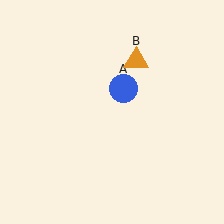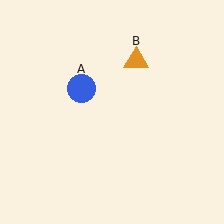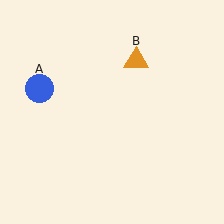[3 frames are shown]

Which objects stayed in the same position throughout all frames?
Orange triangle (object B) remained stationary.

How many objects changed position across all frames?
1 object changed position: blue circle (object A).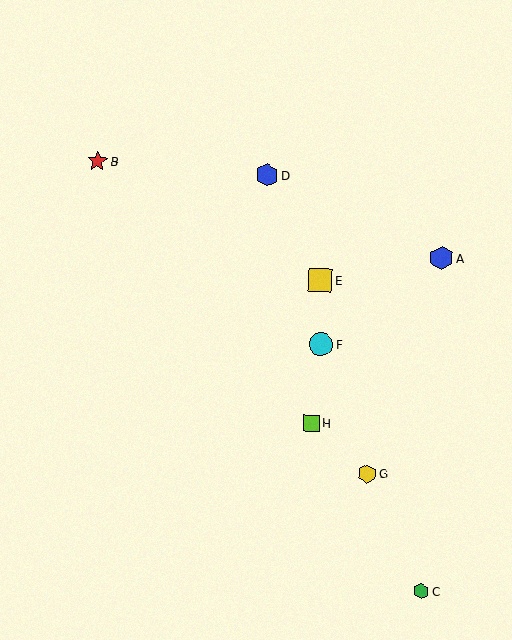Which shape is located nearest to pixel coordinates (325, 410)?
The lime square (labeled H) at (311, 423) is nearest to that location.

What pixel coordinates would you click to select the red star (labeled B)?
Click at (97, 161) to select the red star B.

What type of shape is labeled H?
Shape H is a lime square.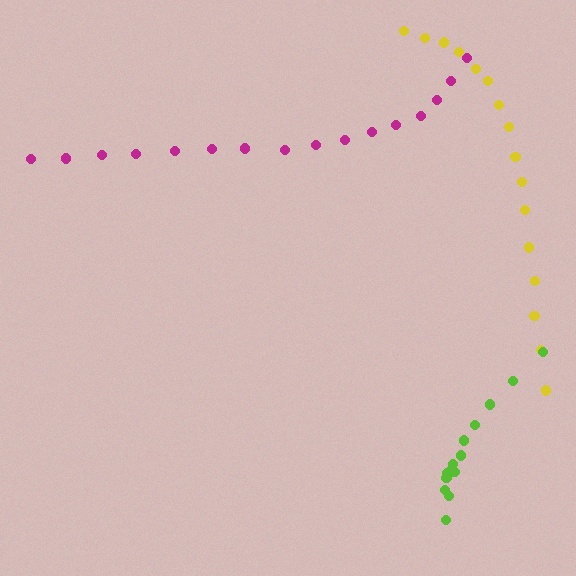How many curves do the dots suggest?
There are 3 distinct paths.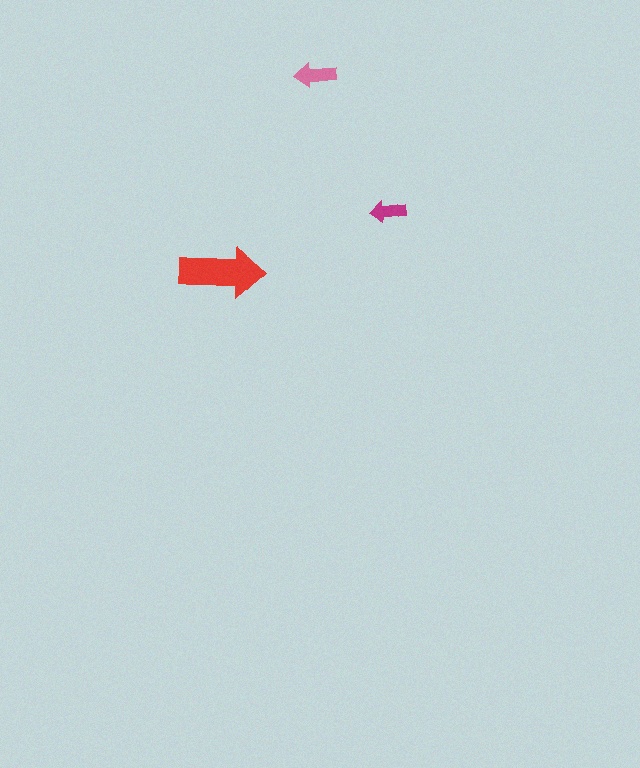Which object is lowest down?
The red arrow is bottommost.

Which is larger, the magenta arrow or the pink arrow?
The pink one.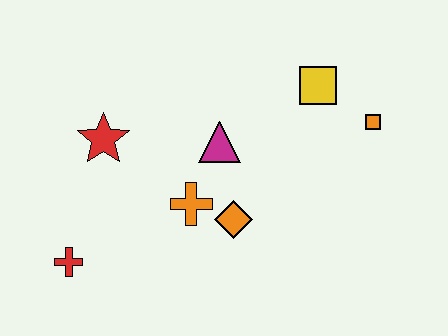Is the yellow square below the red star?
No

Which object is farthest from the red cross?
The orange square is farthest from the red cross.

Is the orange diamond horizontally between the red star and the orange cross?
No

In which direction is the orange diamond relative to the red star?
The orange diamond is to the right of the red star.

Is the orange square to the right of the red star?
Yes